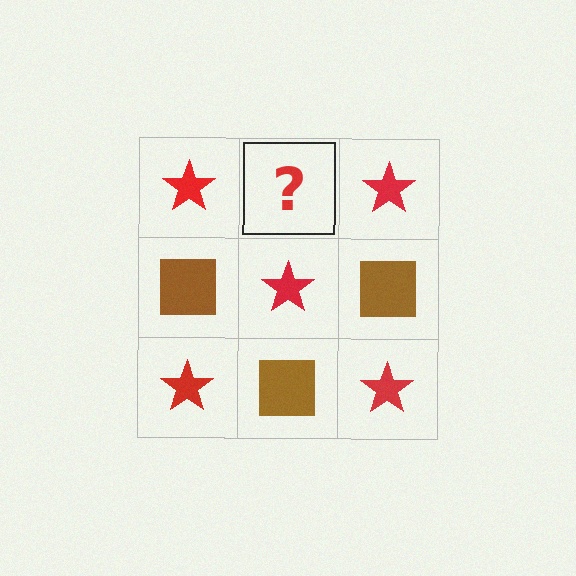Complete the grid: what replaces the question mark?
The question mark should be replaced with a brown square.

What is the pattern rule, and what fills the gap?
The rule is that it alternates red star and brown square in a checkerboard pattern. The gap should be filled with a brown square.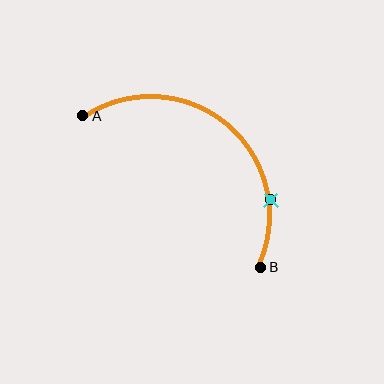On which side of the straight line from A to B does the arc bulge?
The arc bulges above and to the right of the straight line connecting A and B.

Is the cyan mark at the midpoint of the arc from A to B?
No. The cyan mark lies on the arc but is closer to endpoint B. The arc midpoint would be at the point on the curve equidistant along the arc from both A and B.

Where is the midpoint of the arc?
The arc midpoint is the point on the curve farthest from the straight line joining A and B. It sits above and to the right of that line.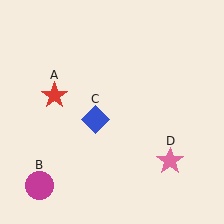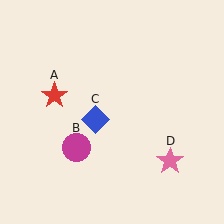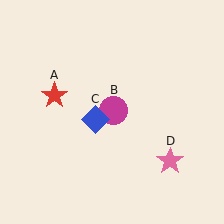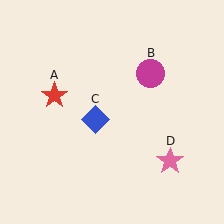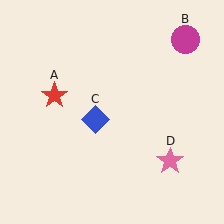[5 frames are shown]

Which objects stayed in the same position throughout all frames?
Red star (object A) and blue diamond (object C) and pink star (object D) remained stationary.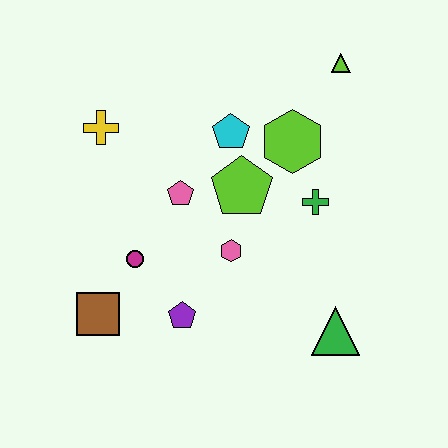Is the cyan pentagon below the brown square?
No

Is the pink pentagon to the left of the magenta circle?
No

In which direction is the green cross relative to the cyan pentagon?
The green cross is to the right of the cyan pentagon.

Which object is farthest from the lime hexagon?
The brown square is farthest from the lime hexagon.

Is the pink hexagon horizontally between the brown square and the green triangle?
Yes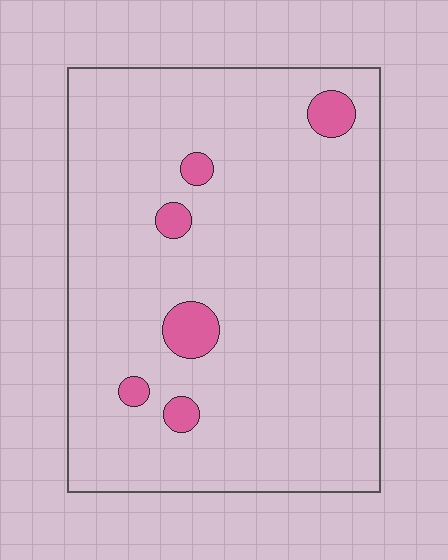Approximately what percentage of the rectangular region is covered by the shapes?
Approximately 5%.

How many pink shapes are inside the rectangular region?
6.